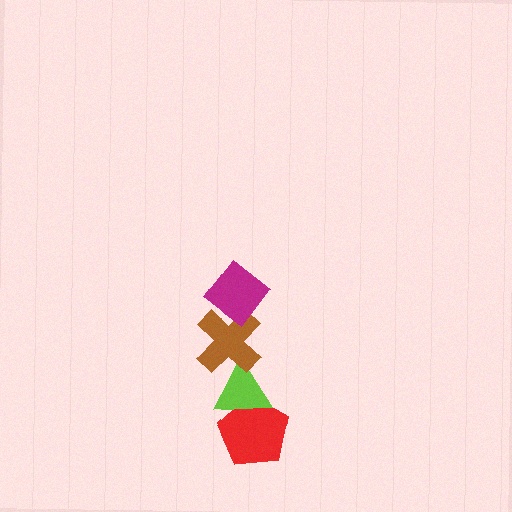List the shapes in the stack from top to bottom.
From top to bottom: the magenta diamond, the brown cross, the lime triangle, the red pentagon.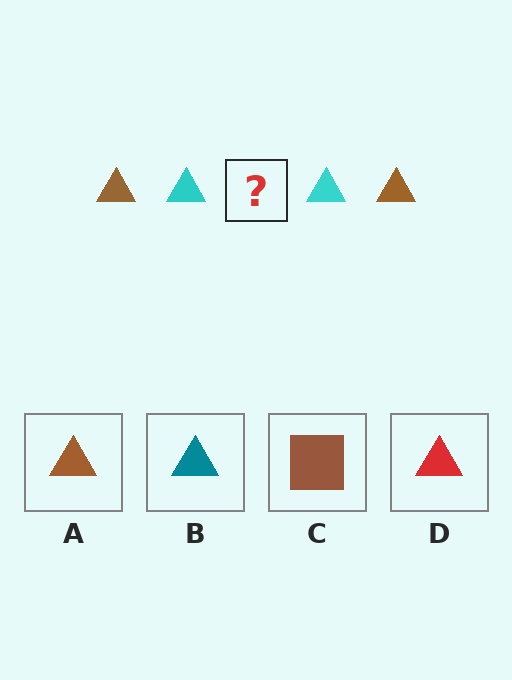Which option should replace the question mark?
Option A.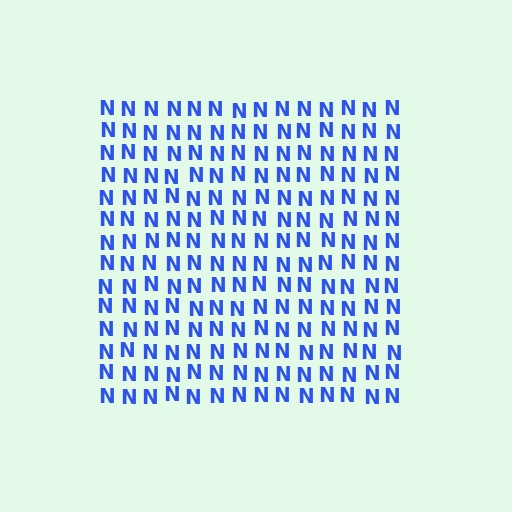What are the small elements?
The small elements are letter N's.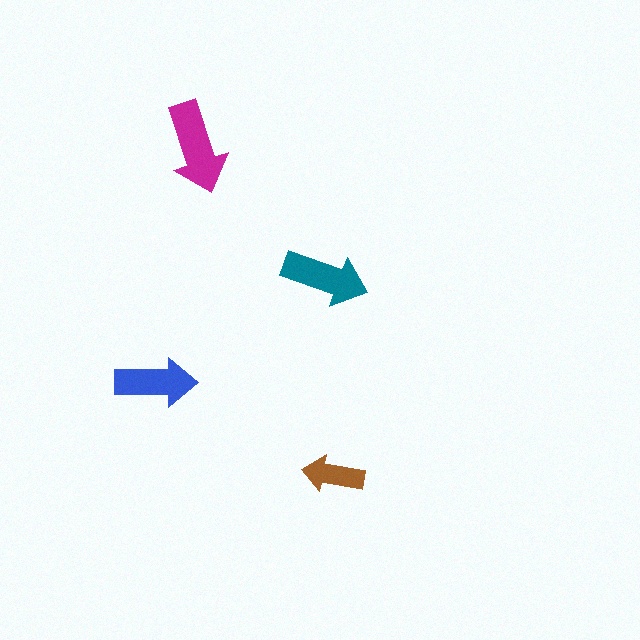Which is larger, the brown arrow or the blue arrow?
The blue one.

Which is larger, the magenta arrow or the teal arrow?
The magenta one.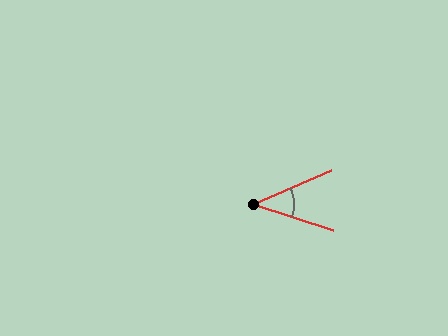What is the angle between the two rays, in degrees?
Approximately 41 degrees.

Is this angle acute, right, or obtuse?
It is acute.